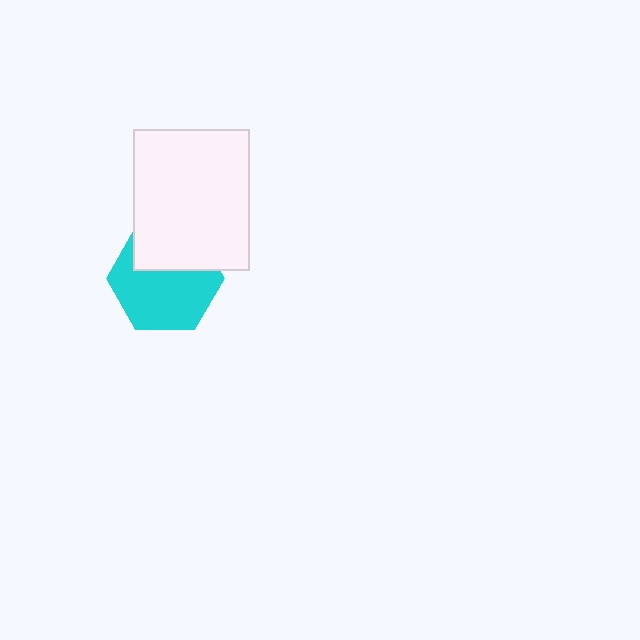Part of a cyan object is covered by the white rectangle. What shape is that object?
It is a hexagon.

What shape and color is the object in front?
The object in front is a white rectangle.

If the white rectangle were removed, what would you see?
You would see the complete cyan hexagon.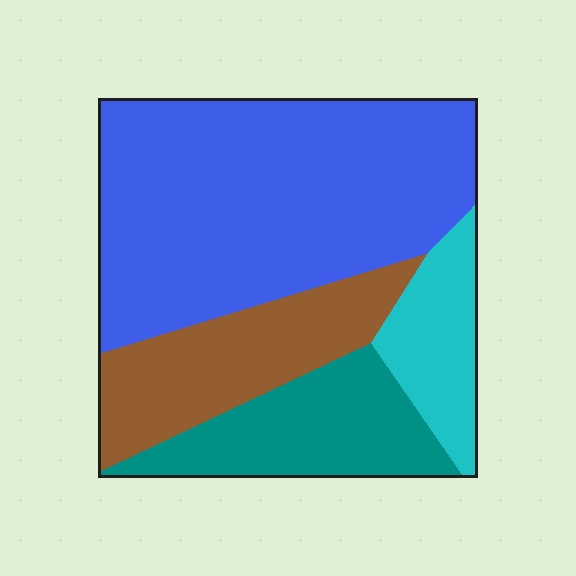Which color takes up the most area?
Blue, at roughly 50%.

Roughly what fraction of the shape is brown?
Brown takes up about one fifth (1/5) of the shape.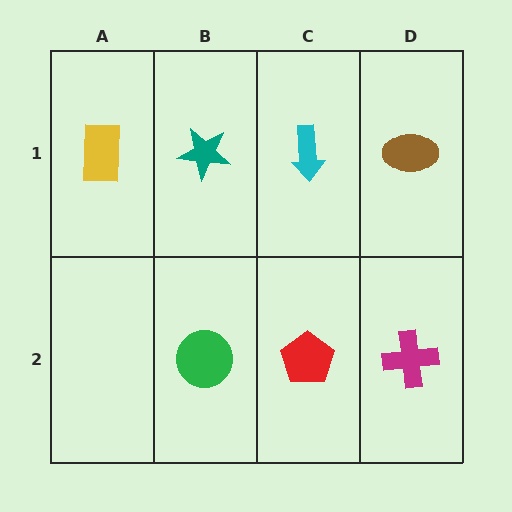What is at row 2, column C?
A red pentagon.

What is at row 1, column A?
A yellow rectangle.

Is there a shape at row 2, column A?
No, that cell is empty.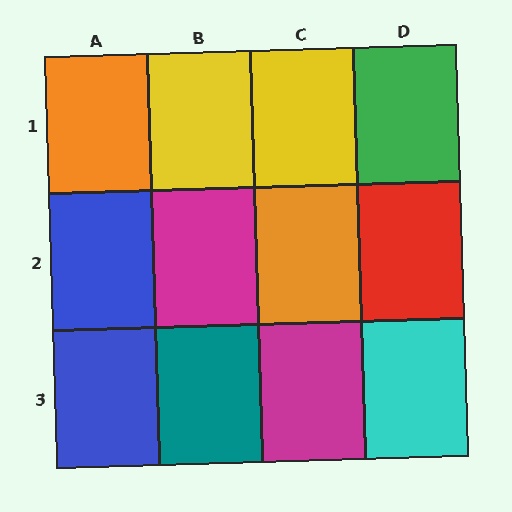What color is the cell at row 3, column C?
Magenta.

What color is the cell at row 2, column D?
Red.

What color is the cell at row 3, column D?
Cyan.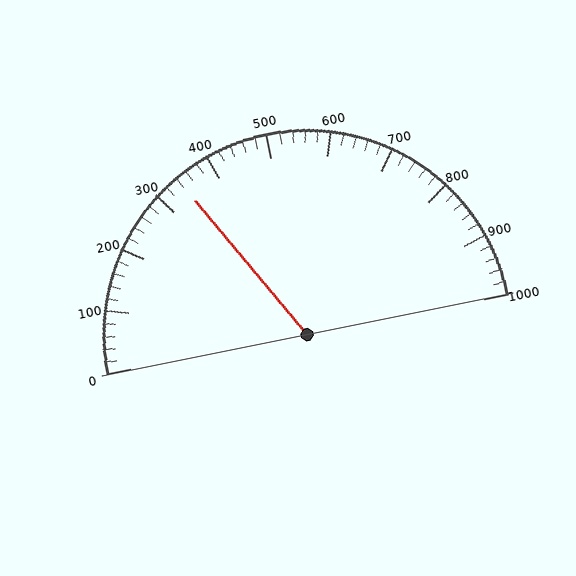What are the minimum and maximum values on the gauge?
The gauge ranges from 0 to 1000.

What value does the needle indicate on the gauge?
The needle indicates approximately 340.